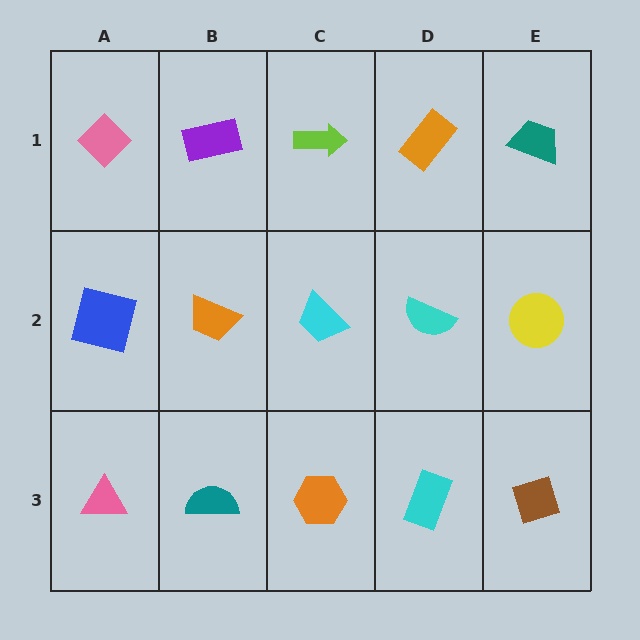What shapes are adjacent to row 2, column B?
A purple rectangle (row 1, column B), a teal semicircle (row 3, column B), a blue square (row 2, column A), a cyan trapezoid (row 2, column C).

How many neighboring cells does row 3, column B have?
3.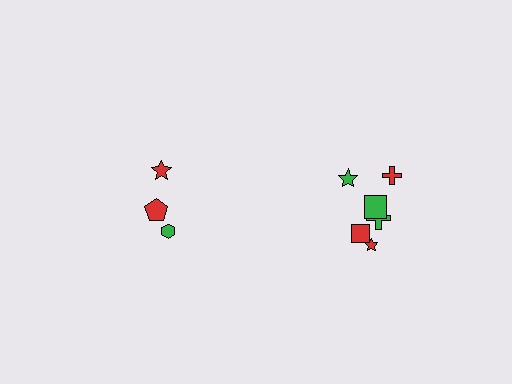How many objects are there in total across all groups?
There are 9 objects.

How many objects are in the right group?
There are 6 objects.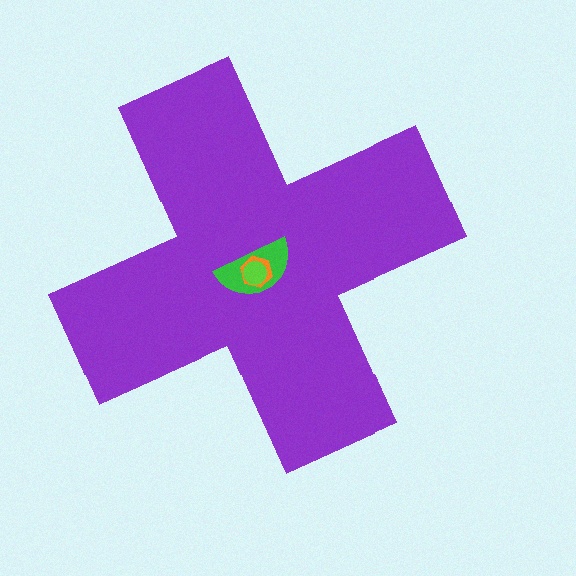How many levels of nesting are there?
4.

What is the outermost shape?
The purple cross.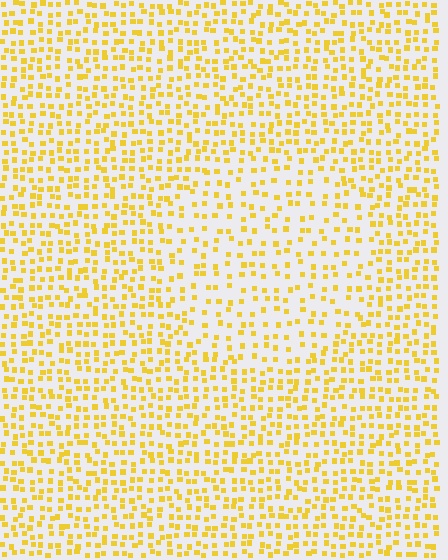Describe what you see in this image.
The image contains small yellow elements arranged at two different densities. A circle-shaped region is visible where the elements are less densely packed than the surrounding area.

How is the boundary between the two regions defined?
The boundary is defined by a change in element density (approximately 1.7x ratio). All elements are the same color, size, and shape.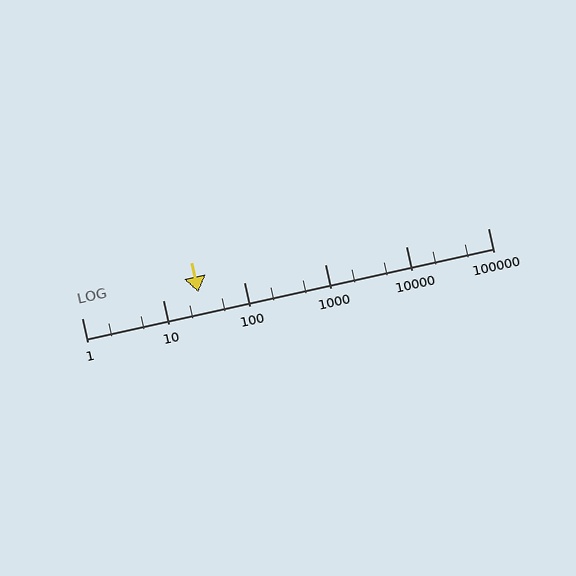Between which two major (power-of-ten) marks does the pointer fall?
The pointer is between 10 and 100.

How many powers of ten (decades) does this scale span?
The scale spans 5 decades, from 1 to 100000.